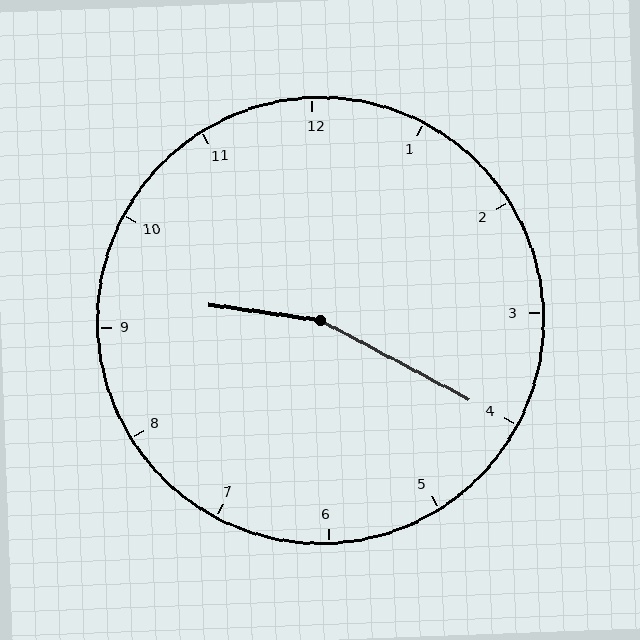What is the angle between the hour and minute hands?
Approximately 160 degrees.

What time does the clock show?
9:20.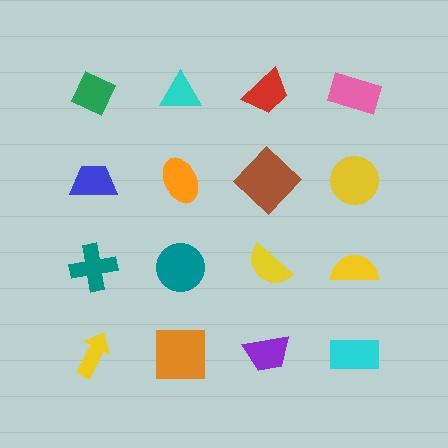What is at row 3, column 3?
A yellow semicircle.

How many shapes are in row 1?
4 shapes.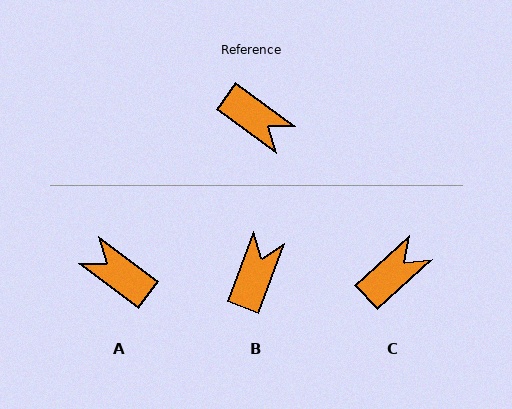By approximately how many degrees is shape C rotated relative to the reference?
Approximately 78 degrees counter-clockwise.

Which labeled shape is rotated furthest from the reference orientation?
A, about 179 degrees away.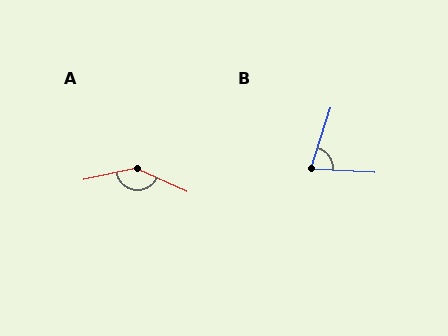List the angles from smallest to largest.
B (76°), A (144°).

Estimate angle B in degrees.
Approximately 76 degrees.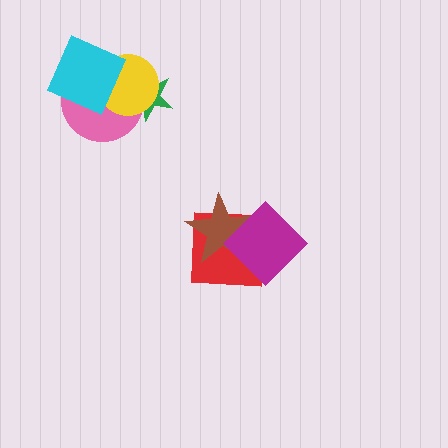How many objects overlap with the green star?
2 objects overlap with the green star.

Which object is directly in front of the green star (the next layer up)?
The pink circle is directly in front of the green star.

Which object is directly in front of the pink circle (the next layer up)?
The yellow circle is directly in front of the pink circle.